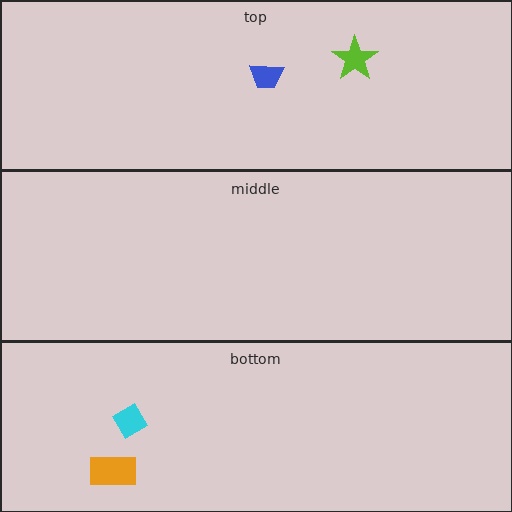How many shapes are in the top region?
2.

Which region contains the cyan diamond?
The bottom region.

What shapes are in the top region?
The blue trapezoid, the lime star.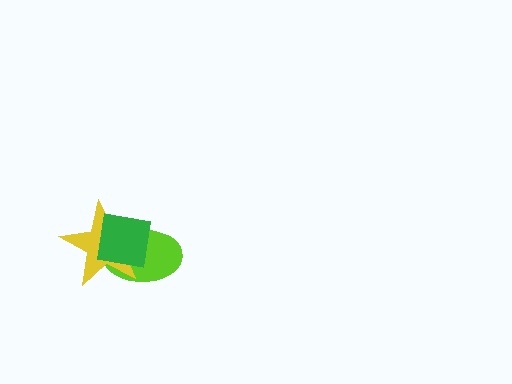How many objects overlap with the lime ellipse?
2 objects overlap with the lime ellipse.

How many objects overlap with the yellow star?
2 objects overlap with the yellow star.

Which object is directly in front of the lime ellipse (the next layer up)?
The yellow star is directly in front of the lime ellipse.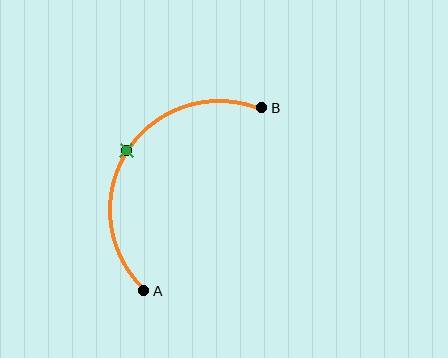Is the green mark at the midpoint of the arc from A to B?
Yes. The green mark lies on the arc at equal arc-length from both A and B — it is the arc midpoint.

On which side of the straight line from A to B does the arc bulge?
The arc bulges to the left of the straight line connecting A and B.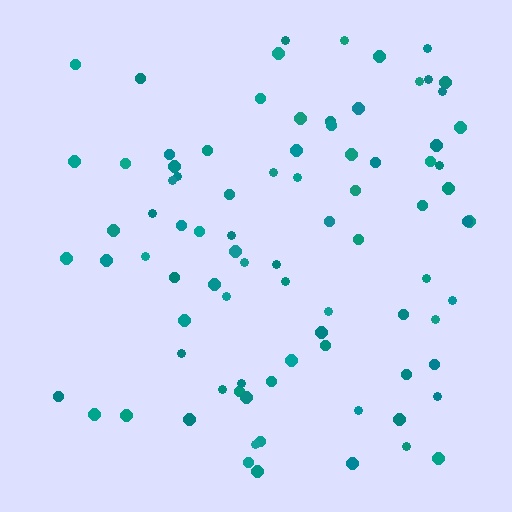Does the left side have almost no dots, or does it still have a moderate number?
Still a moderate number, just noticeably fewer than the right.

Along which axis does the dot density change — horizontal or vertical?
Horizontal.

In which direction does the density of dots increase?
From left to right, with the right side densest.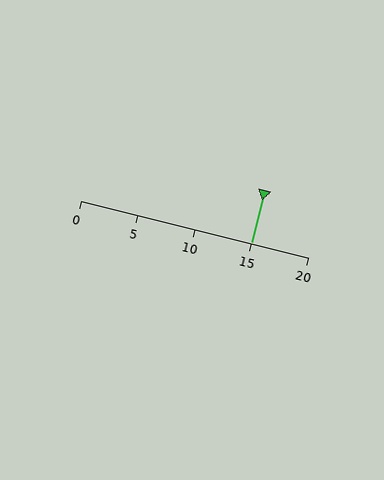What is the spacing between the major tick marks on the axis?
The major ticks are spaced 5 apart.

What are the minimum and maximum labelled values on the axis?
The axis runs from 0 to 20.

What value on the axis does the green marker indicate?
The marker indicates approximately 15.